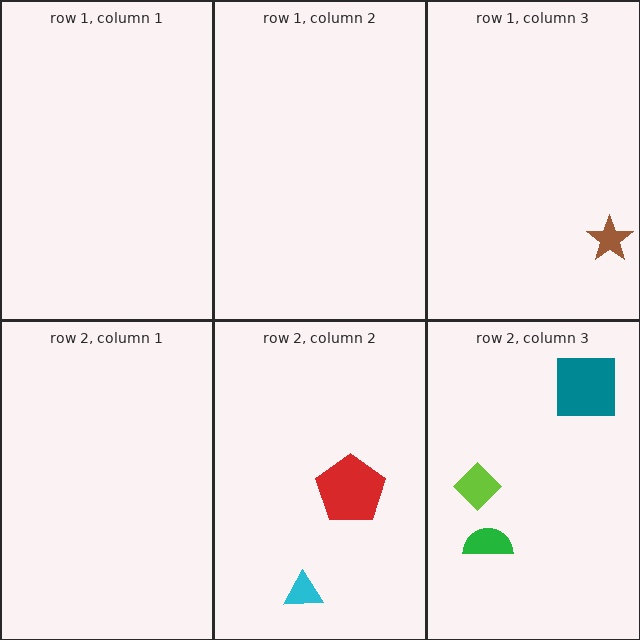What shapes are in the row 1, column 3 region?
The brown star.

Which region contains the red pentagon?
The row 2, column 2 region.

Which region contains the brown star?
The row 1, column 3 region.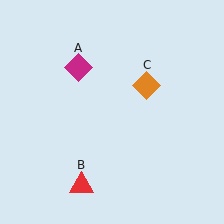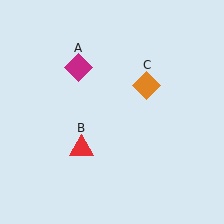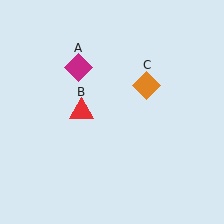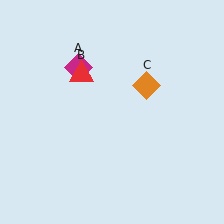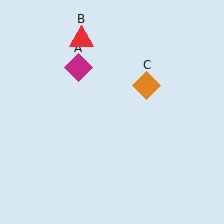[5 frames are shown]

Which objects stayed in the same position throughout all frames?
Magenta diamond (object A) and orange diamond (object C) remained stationary.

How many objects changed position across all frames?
1 object changed position: red triangle (object B).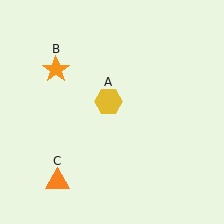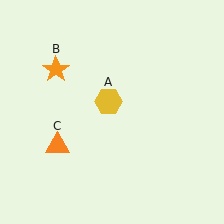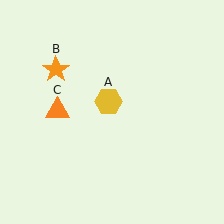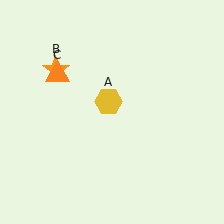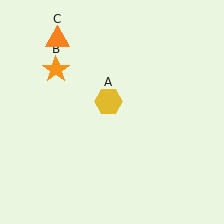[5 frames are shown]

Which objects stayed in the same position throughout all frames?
Yellow hexagon (object A) and orange star (object B) remained stationary.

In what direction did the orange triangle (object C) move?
The orange triangle (object C) moved up.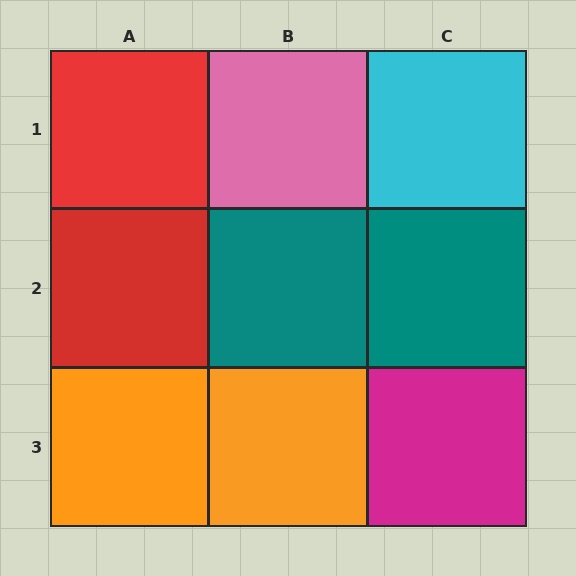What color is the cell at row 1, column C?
Cyan.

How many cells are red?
2 cells are red.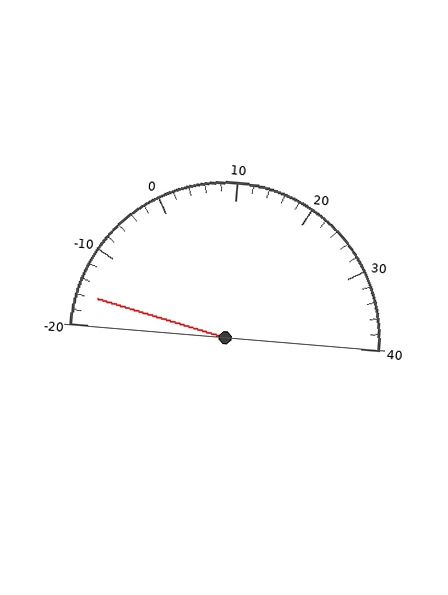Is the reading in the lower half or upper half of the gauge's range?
The reading is in the lower half of the range (-20 to 40).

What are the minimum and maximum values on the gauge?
The gauge ranges from -20 to 40.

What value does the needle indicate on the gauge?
The needle indicates approximately -16.